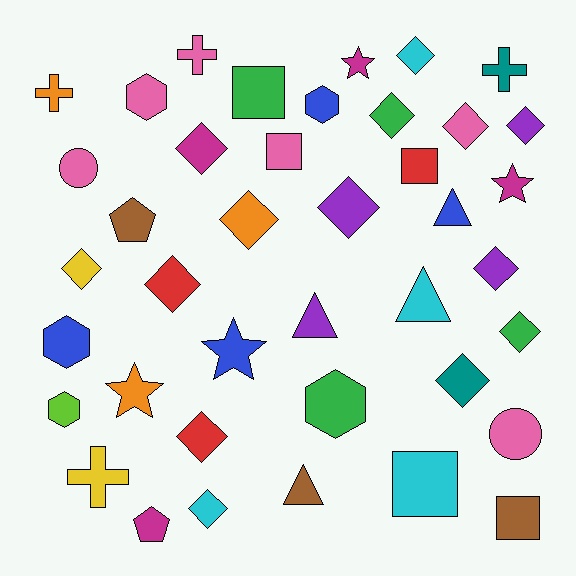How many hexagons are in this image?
There are 5 hexagons.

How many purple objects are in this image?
There are 4 purple objects.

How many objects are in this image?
There are 40 objects.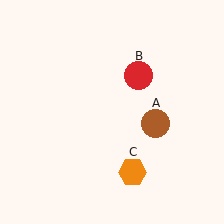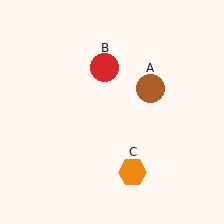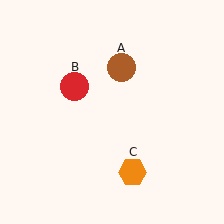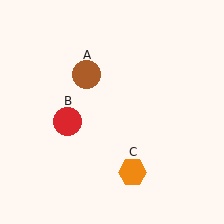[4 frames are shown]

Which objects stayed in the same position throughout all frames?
Orange hexagon (object C) remained stationary.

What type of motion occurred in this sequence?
The brown circle (object A), red circle (object B) rotated counterclockwise around the center of the scene.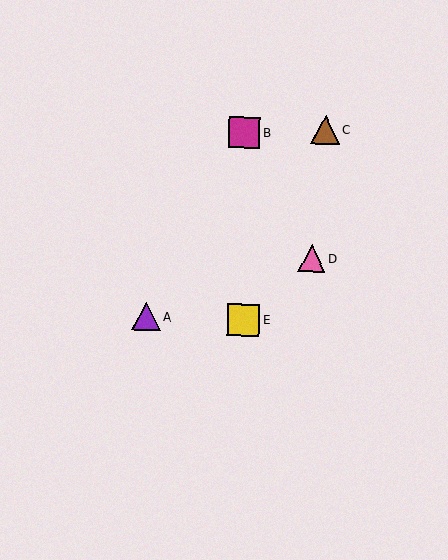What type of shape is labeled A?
Shape A is a purple triangle.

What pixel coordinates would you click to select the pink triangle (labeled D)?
Click at (312, 258) to select the pink triangle D.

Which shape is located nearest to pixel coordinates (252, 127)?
The magenta square (labeled B) at (244, 132) is nearest to that location.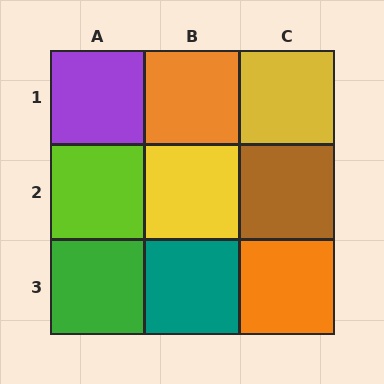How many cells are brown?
1 cell is brown.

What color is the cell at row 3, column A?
Green.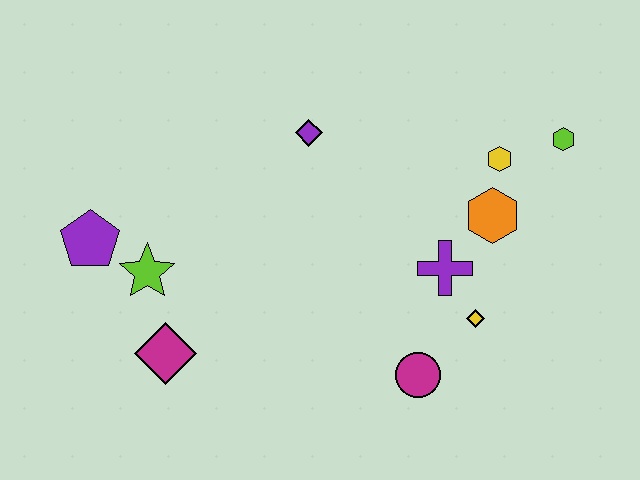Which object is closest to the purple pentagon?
The lime star is closest to the purple pentagon.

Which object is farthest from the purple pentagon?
The lime hexagon is farthest from the purple pentagon.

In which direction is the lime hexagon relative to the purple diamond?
The lime hexagon is to the right of the purple diamond.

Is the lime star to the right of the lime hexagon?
No